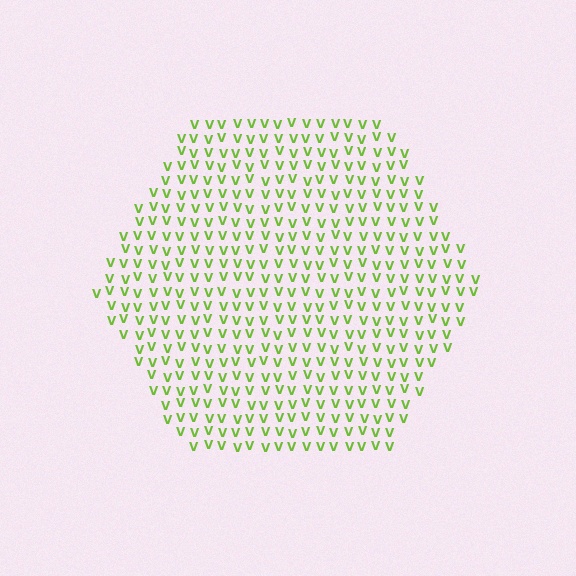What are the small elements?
The small elements are letter V's.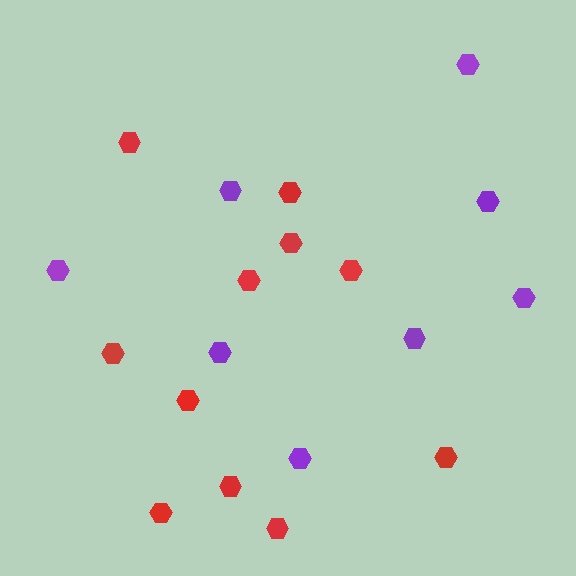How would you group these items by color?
There are 2 groups: one group of red hexagons (11) and one group of purple hexagons (8).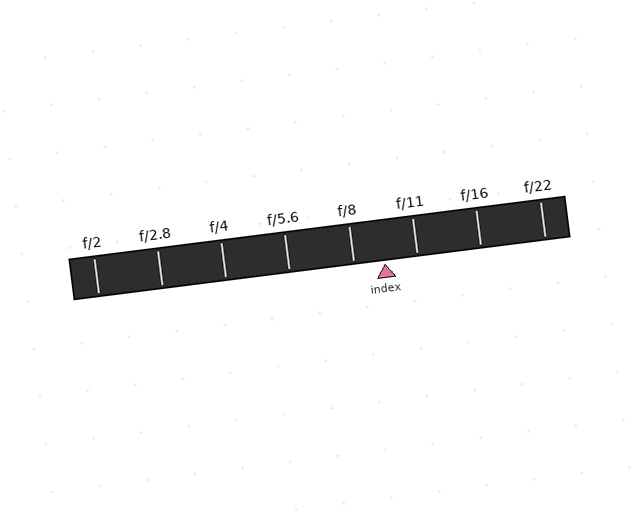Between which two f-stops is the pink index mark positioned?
The index mark is between f/8 and f/11.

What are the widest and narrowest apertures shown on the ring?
The widest aperture shown is f/2 and the narrowest is f/22.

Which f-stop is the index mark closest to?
The index mark is closest to f/8.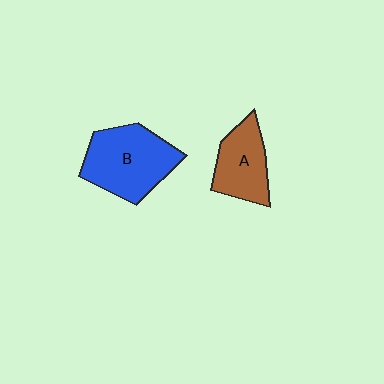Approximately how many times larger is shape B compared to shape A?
Approximately 1.5 times.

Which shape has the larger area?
Shape B (blue).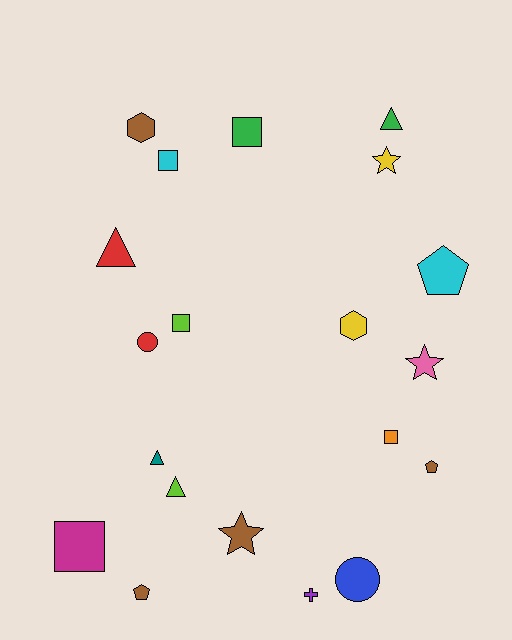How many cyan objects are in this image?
There are 2 cyan objects.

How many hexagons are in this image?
There are 2 hexagons.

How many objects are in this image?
There are 20 objects.